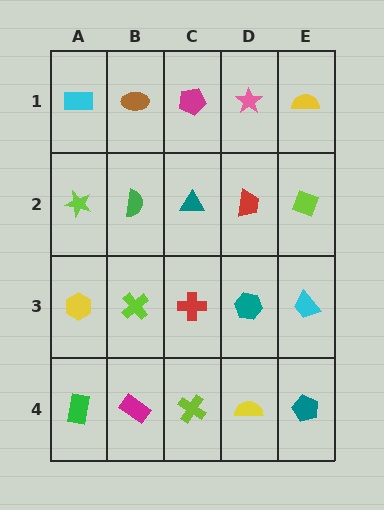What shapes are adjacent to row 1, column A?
A lime star (row 2, column A), a brown ellipse (row 1, column B).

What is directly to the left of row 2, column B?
A lime star.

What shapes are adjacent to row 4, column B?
A lime cross (row 3, column B), a green rectangle (row 4, column A), a lime cross (row 4, column C).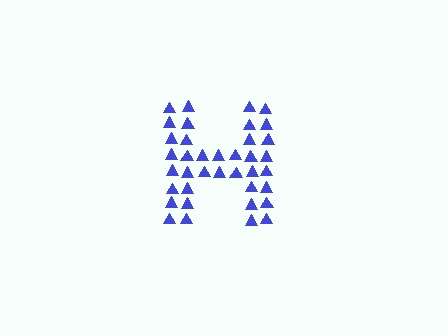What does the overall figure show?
The overall figure shows the letter H.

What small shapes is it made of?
It is made of small triangles.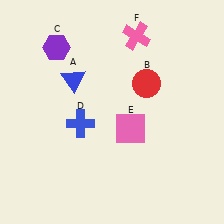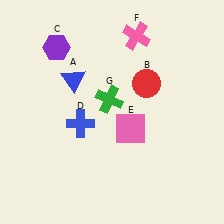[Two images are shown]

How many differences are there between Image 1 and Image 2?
There is 1 difference between the two images.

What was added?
A green cross (G) was added in Image 2.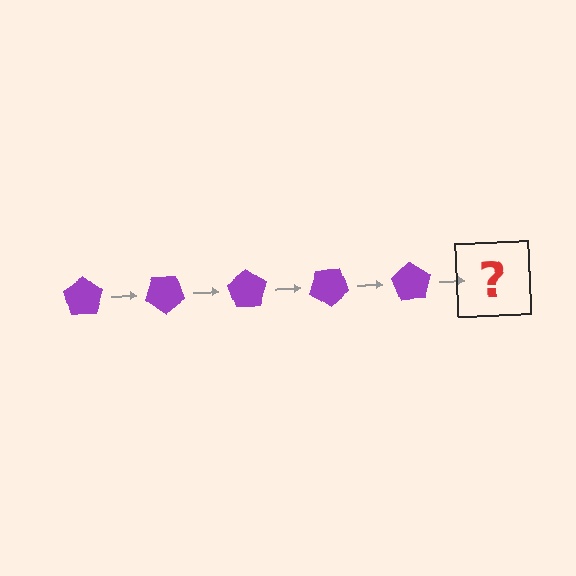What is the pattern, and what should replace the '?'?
The pattern is that the pentagon rotates 35 degrees each step. The '?' should be a purple pentagon rotated 175 degrees.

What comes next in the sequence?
The next element should be a purple pentagon rotated 175 degrees.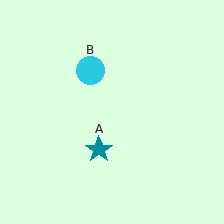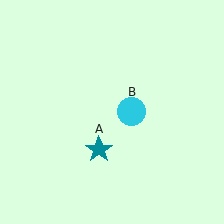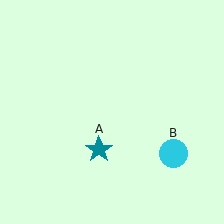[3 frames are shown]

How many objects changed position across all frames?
1 object changed position: cyan circle (object B).